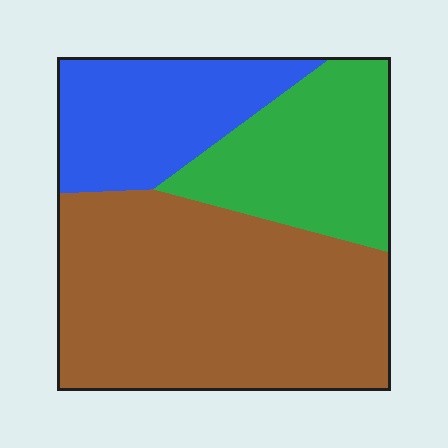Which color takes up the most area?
Brown, at roughly 55%.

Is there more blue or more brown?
Brown.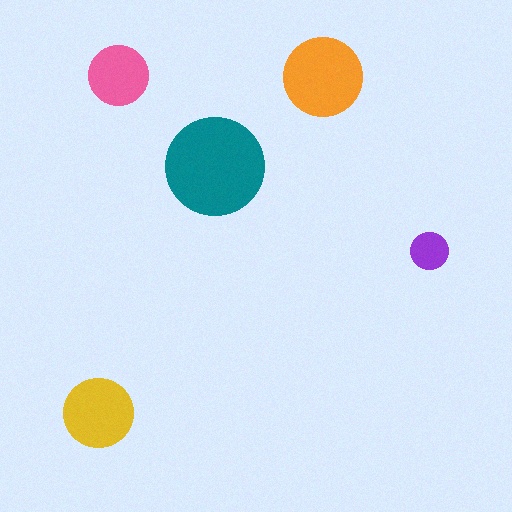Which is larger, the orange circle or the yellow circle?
The orange one.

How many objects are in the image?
There are 5 objects in the image.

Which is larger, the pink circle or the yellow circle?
The yellow one.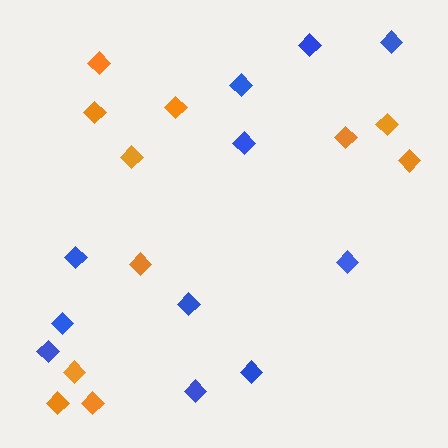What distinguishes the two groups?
There are 2 groups: one group of blue diamonds (11) and one group of orange diamonds (11).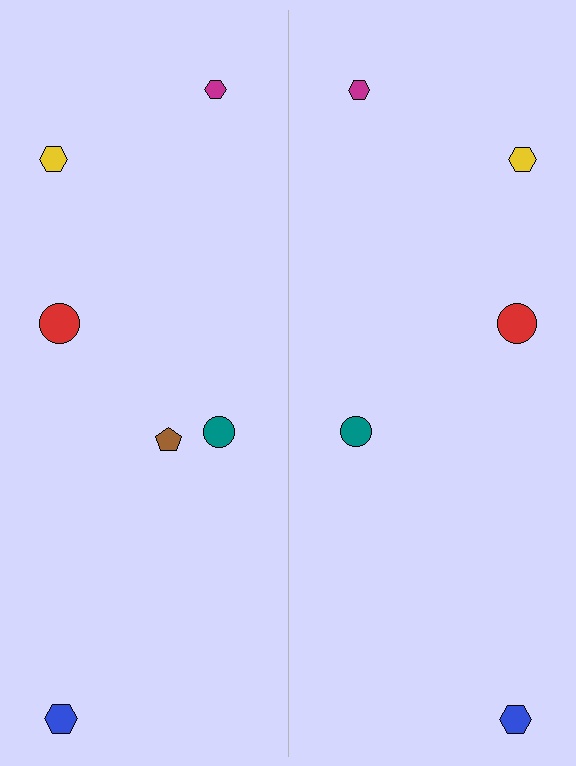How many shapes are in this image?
There are 11 shapes in this image.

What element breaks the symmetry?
A brown pentagon is missing from the right side.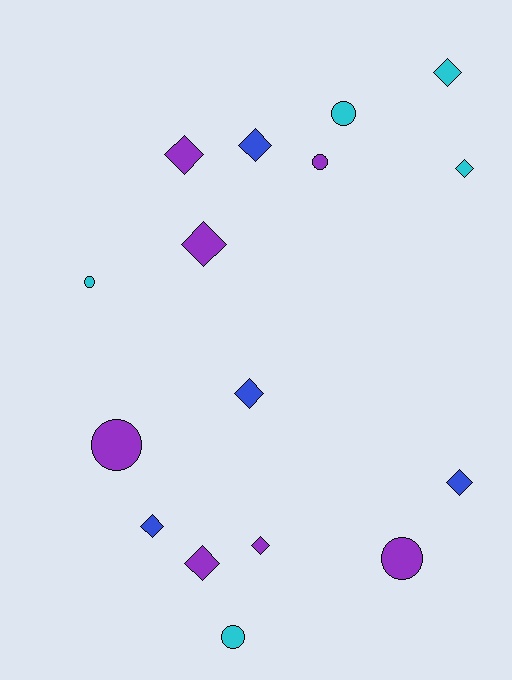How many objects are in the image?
There are 16 objects.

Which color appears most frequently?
Purple, with 7 objects.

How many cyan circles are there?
There are 3 cyan circles.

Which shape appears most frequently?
Diamond, with 10 objects.